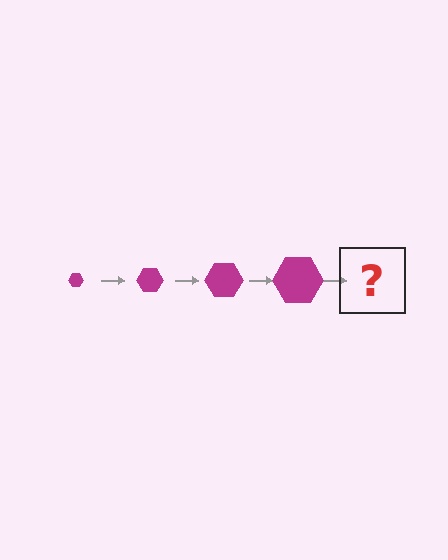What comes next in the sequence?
The next element should be a magenta hexagon, larger than the previous one.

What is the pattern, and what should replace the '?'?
The pattern is that the hexagon gets progressively larger each step. The '?' should be a magenta hexagon, larger than the previous one.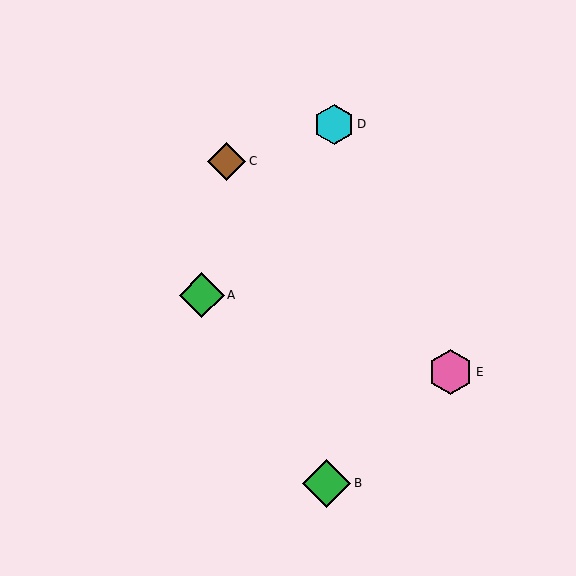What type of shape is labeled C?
Shape C is a brown diamond.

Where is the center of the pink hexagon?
The center of the pink hexagon is at (451, 372).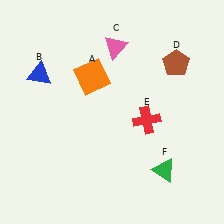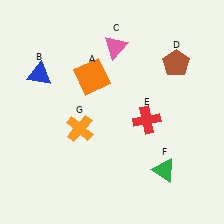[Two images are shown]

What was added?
An orange cross (G) was added in Image 2.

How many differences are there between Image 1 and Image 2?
There is 1 difference between the two images.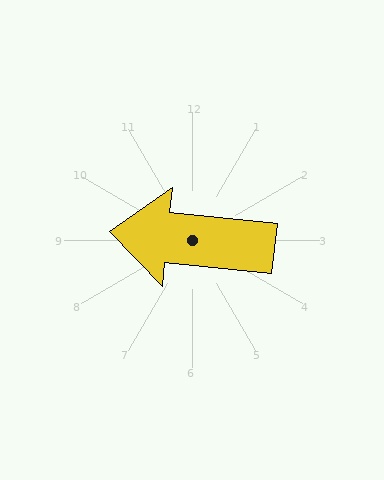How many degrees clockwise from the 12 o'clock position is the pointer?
Approximately 276 degrees.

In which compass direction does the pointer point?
West.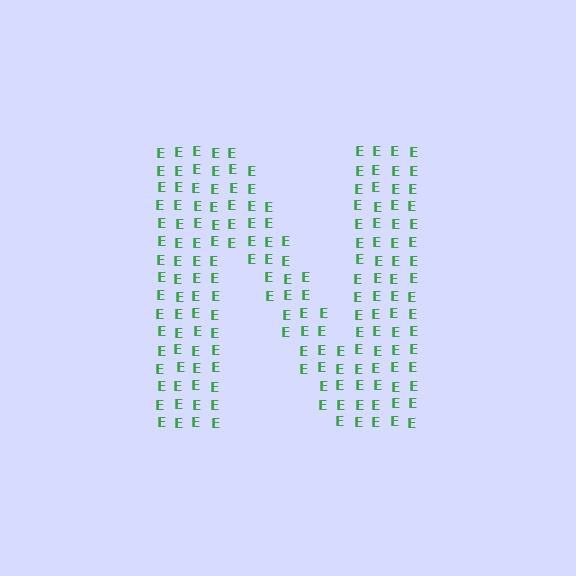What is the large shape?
The large shape is the letter N.